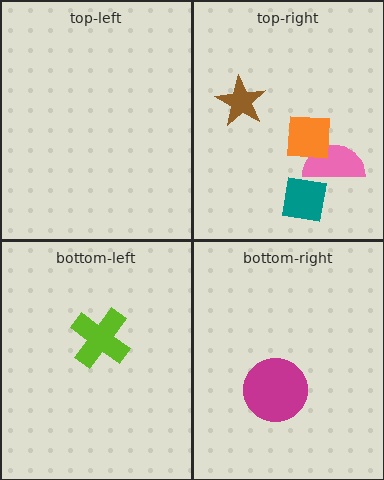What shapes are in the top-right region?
The brown star, the teal square, the pink semicircle, the orange square.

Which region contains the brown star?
The top-right region.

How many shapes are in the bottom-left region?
1.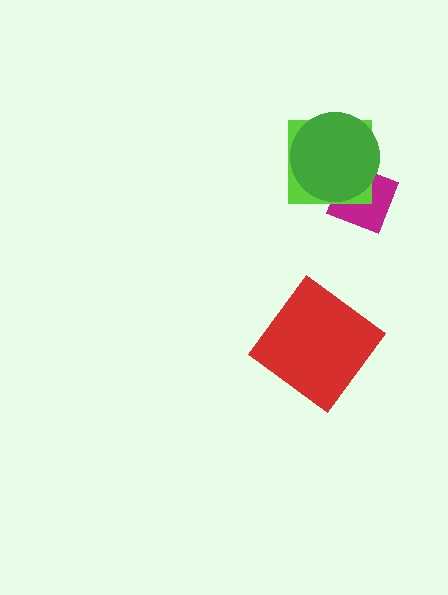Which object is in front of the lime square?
The green circle is in front of the lime square.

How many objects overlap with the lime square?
2 objects overlap with the lime square.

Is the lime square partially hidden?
Yes, it is partially covered by another shape.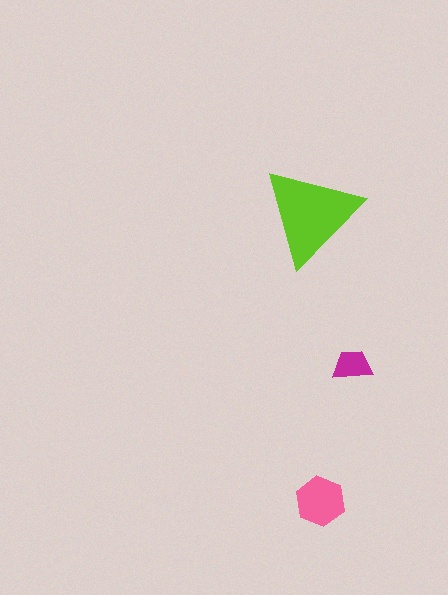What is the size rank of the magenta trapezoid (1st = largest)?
3rd.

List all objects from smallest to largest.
The magenta trapezoid, the pink hexagon, the lime triangle.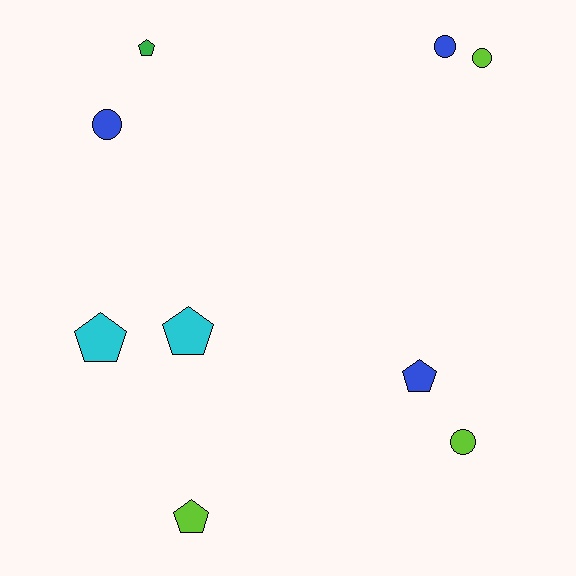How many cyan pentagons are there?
There are 2 cyan pentagons.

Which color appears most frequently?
Lime, with 3 objects.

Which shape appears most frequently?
Pentagon, with 5 objects.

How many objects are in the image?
There are 9 objects.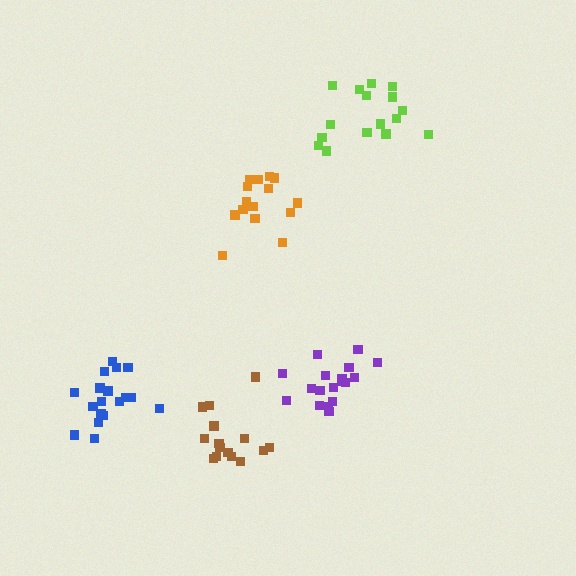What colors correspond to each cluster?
The clusters are colored: brown, orange, lime, blue, purple.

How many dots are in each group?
Group 1: 15 dots, Group 2: 15 dots, Group 3: 16 dots, Group 4: 18 dots, Group 5: 18 dots (82 total).